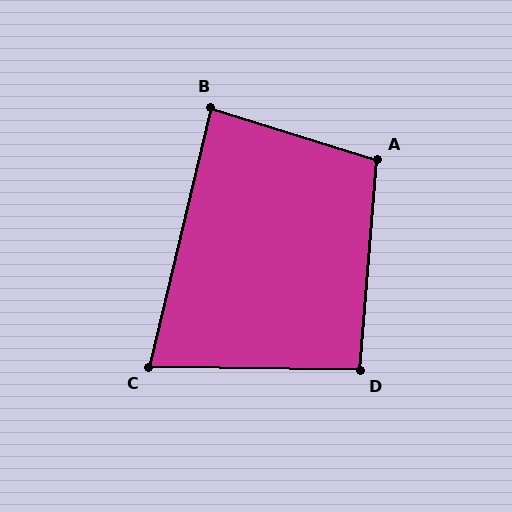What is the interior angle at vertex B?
Approximately 86 degrees (approximately right).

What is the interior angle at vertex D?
Approximately 94 degrees (approximately right).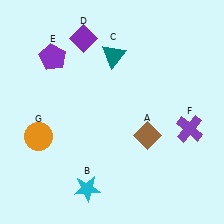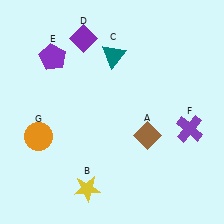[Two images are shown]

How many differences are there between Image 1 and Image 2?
There is 1 difference between the two images.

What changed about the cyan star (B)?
In Image 1, B is cyan. In Image 2, it changed to yellow.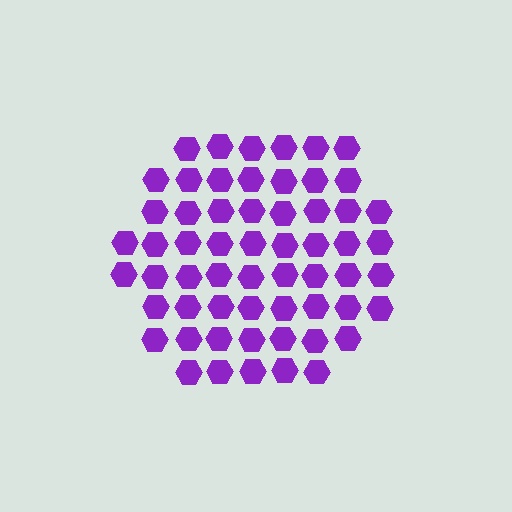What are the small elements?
The small elements are hexagons.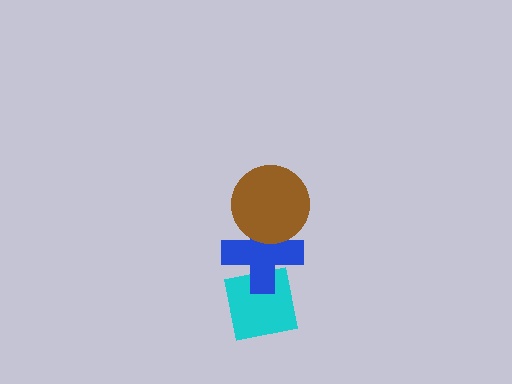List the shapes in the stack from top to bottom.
From top to bottom: the brown circle, the blue cross, the cyan square.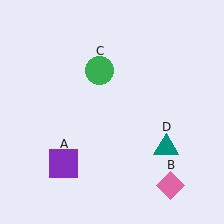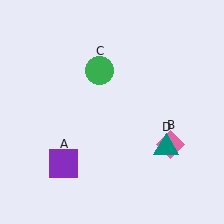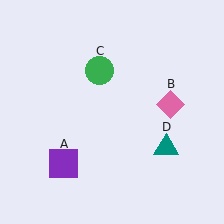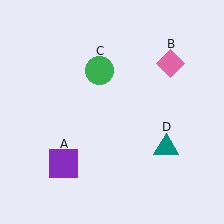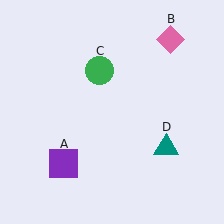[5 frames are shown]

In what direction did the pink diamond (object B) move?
The pink diamond (object B) moved up.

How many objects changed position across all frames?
1 object changed position: pink diamond (object B).